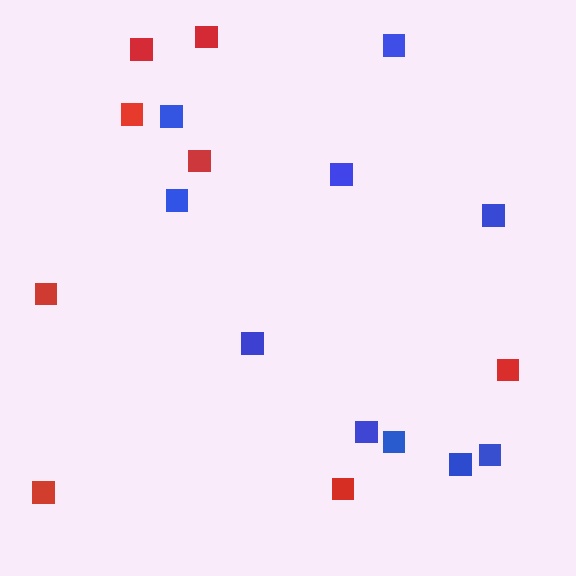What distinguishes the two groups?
There are 2 groups: one group of red squares (8) and one group of blue squares (10).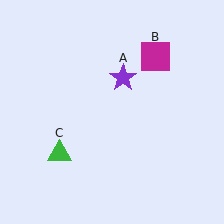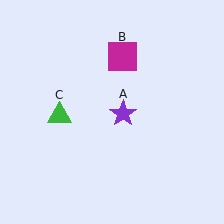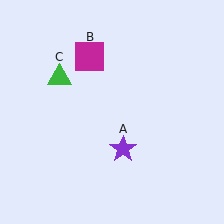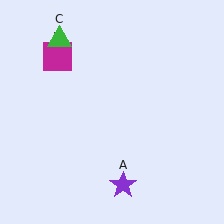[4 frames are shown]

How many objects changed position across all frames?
3 objects changed position: purple star (object A), magenta square (object B), green triangle (object C).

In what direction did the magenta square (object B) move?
The magenta square (object B) moved left.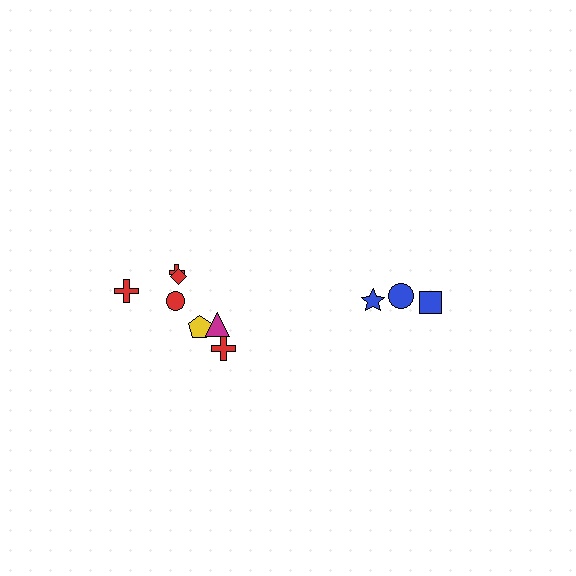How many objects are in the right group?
There are 3 objects.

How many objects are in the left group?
There are 7 objects.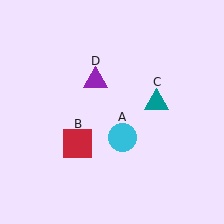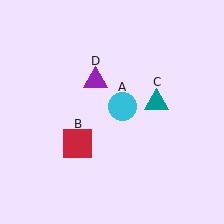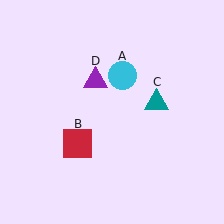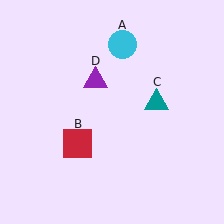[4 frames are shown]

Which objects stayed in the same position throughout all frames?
Red square (object B) and teal triangle (object C) and purple triangle (object D) remained stationary.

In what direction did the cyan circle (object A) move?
The cyan circle (object A) moved up.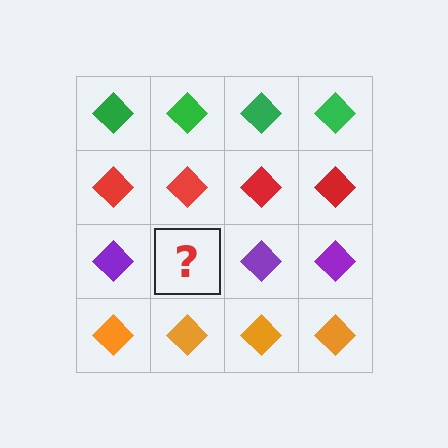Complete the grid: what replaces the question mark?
The question mark should be replaced with a purple diamond.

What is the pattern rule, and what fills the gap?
The rule is that each row has a consistent color. The gap should be filled with a purple diamond.